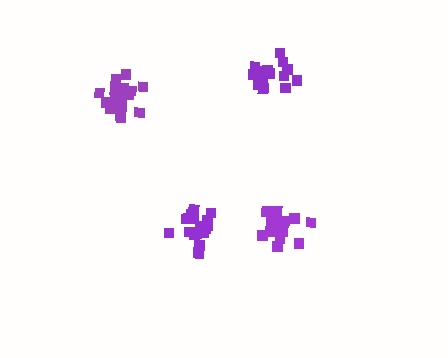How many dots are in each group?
Group 1: 19 dots, Group 2: 14 dots, Group 3: 18 dots, Group 4: 18 dots (69 total).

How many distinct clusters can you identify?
There are 4 distinct clusters.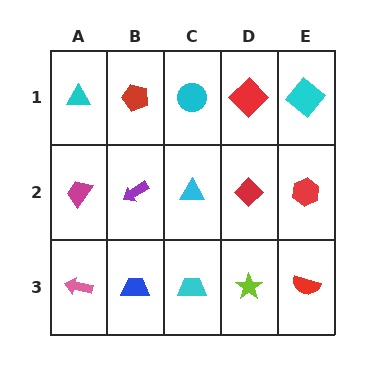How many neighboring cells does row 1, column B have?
3.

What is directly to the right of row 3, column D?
A red semicircle.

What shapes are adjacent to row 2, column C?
A cyan circle (row 1, column C), a cyan trapezoid (row 3, column C), a purple arrow (row 2, column B), a red diamond (row 2, column D).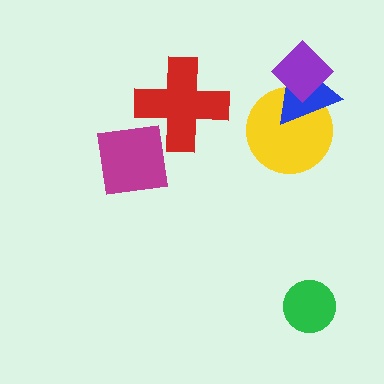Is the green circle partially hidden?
No, no other shape covers it.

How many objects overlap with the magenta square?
0 objects overlap with the magenta square.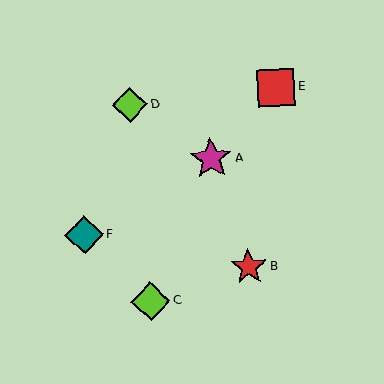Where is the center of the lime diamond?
The center of the lime diamond is at (130, 105).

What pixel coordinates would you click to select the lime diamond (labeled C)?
Click at (151, 301) to select the lime diamond C.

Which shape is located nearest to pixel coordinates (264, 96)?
The red square (labeled E) at (276, 88) is nearest to that location.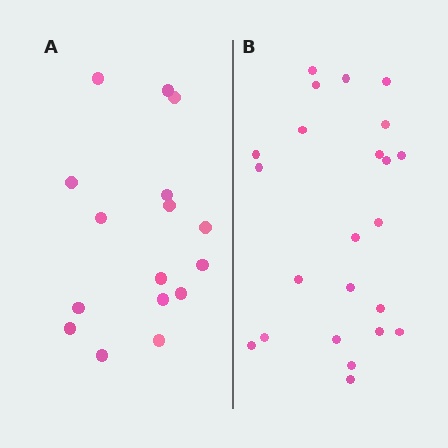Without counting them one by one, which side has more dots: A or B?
Region B (the right region) has more dots.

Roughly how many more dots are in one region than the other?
Region B has roughly 8 or so more dots than region A.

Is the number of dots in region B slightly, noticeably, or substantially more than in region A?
Region B has noticeably more, but not dramatically so. The ratio is roughly 1.4 to 1.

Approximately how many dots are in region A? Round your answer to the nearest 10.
About 20 dots. (The exact count is 16, which rounds to 20.)